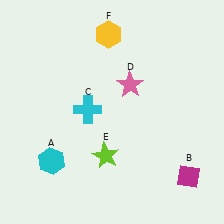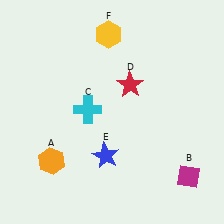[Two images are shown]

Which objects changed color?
A changed from cyan to orange. D changed from pink to red. E changed from lime to blue.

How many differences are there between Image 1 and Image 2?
There are 3 differences between the two images.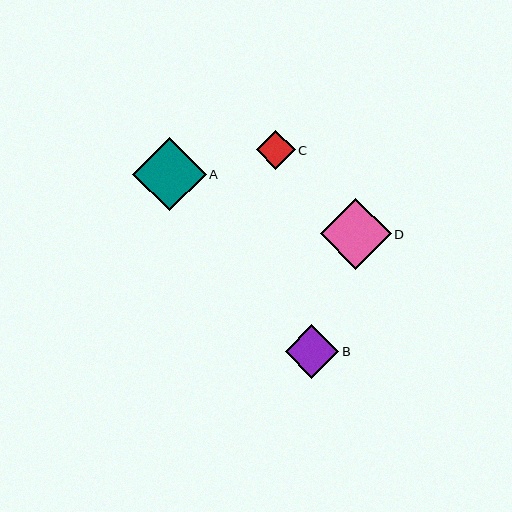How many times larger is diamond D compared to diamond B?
Diamond D is approximately 1.3 times the size of diamond B.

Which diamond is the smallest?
Diamond C is the smallest with a size of approximately 39 pixels.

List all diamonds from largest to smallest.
From largest to smallest: A, D, B, C.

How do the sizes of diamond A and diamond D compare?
Diamond A and diamond D are approximately the same size.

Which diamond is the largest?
Diamond A is the largest with a size of approximately 74 pixels.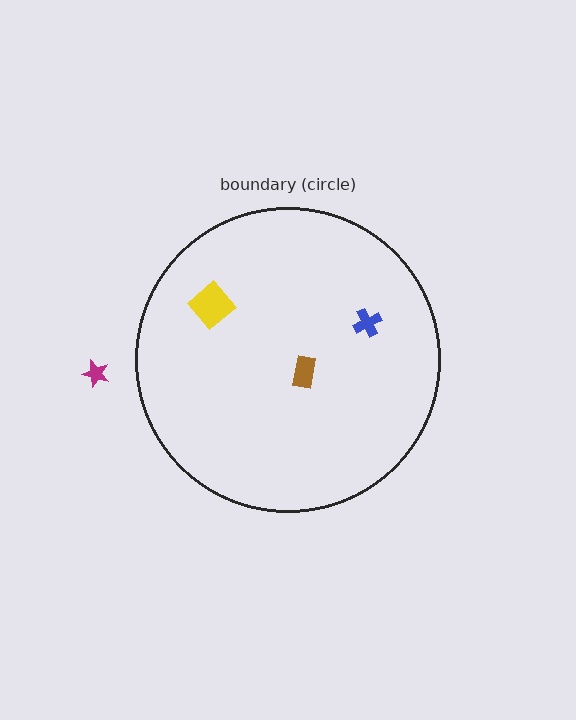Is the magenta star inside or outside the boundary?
Outside.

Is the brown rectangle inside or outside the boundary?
Inside.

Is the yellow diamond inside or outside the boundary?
Inside.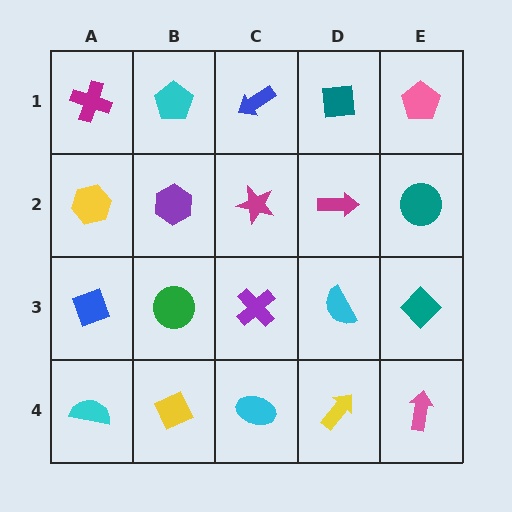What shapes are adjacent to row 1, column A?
A yellow hexagon (row 2, column A), a cyan pentagon (row 1, column B).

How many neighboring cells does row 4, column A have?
2.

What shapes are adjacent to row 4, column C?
A purple cross (row 3, column C), a yellow diamond (row 4, column B), a yellow arrow (row 4, column D).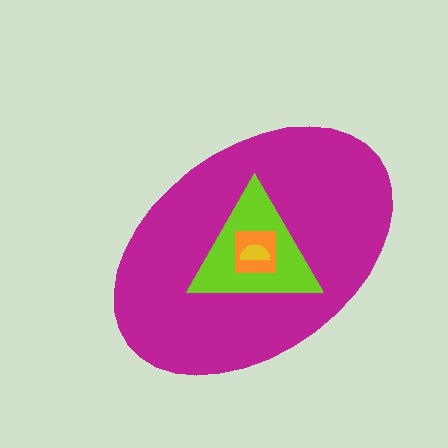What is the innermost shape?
The yellow semicircle.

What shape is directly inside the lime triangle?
The orange square.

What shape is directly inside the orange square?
The yellow semicircle.